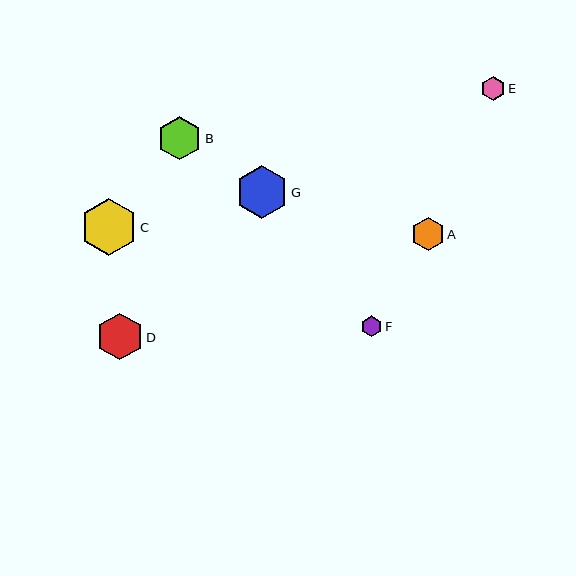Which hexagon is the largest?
Hexagon C is the largest with a size of approximately 57 pixels.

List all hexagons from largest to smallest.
From largest to smallest: C, G, D, B, A, E, F.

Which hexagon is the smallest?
Hexagon F is the smallest with a size of approximately 21 pixels.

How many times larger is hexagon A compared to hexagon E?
Hexagon A is approximately 1.4 times the size of hexagon E.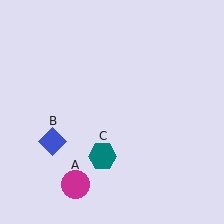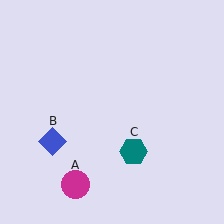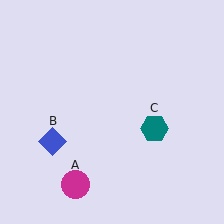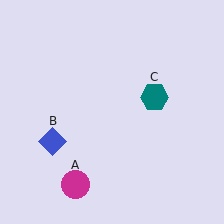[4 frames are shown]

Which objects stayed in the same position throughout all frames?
Magenta circle (object A) and blue diamond (object B) remained stationary.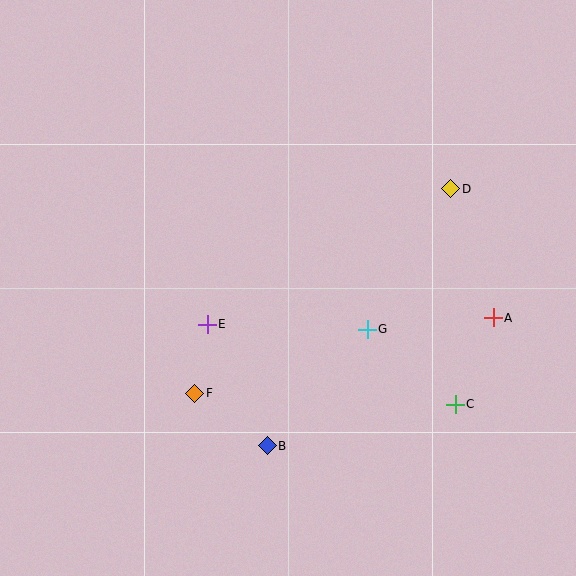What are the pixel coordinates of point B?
Point B is at (267, 446).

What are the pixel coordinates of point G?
Point G is at (367, 329).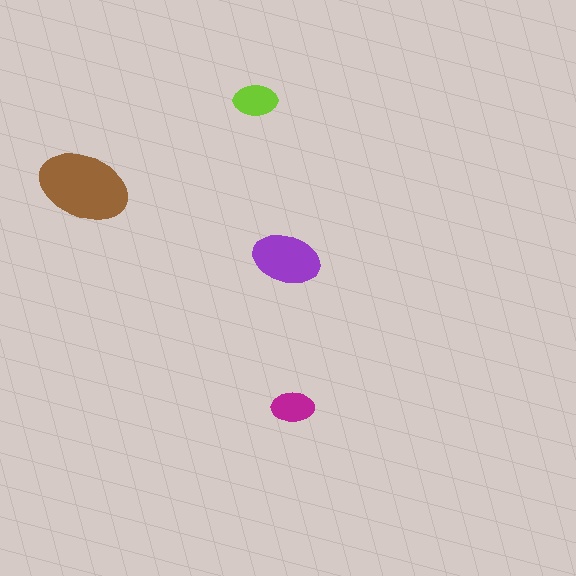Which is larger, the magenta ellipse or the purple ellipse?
The purple one.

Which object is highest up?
The lime ellipse is topmost.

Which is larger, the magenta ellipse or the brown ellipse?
The brown one.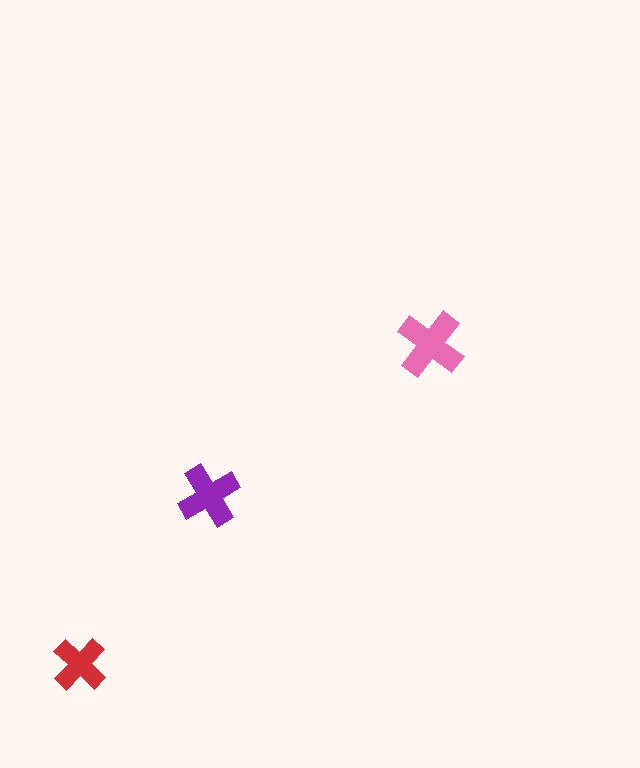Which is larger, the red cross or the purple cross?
The purple one.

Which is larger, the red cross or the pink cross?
The pink one.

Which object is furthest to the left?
The red cross is leftmost.